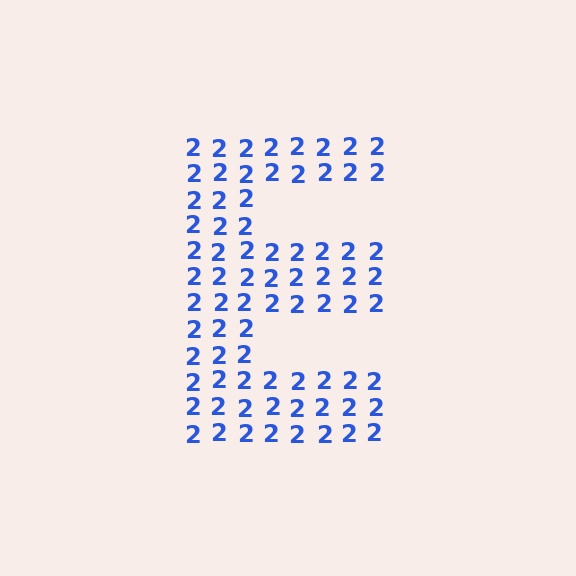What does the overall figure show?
The overall figure shows the letter E.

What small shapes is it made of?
It is made of small digit 2's.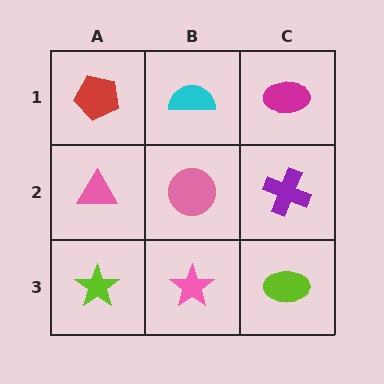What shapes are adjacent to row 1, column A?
A pink triangle (row 2, column A), a cyan semicircle (row 1, column B).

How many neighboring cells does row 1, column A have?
2.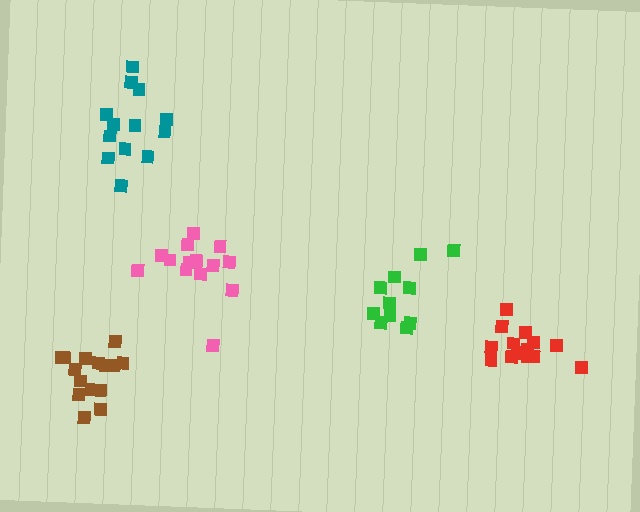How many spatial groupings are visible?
There are 5 spatial groupings.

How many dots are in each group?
Group 1: 15 dots, Group 2: 13 dots, Group 3: 16 dots, Group 4: 14 dots, Group 5: 11 dots (69 total).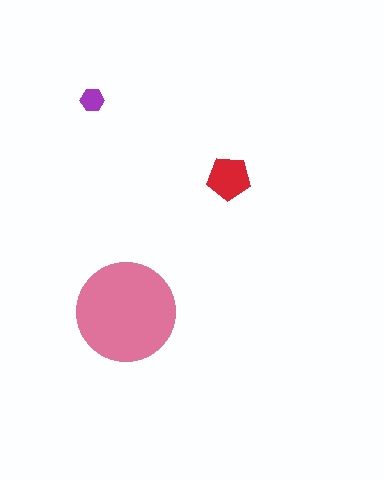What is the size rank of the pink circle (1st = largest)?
1st.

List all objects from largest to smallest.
The pink circle, the red pentagon, the purple hexagon.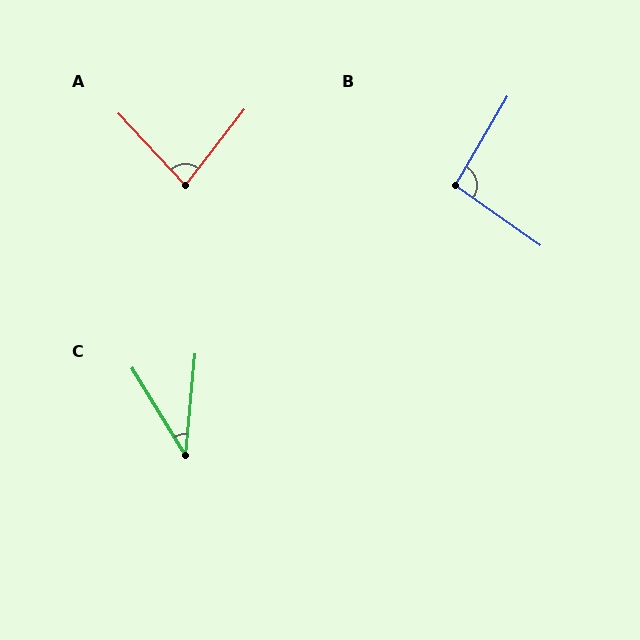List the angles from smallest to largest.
C (37°), A (81°), B (94°).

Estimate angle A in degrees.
Approximately 81 degrees.